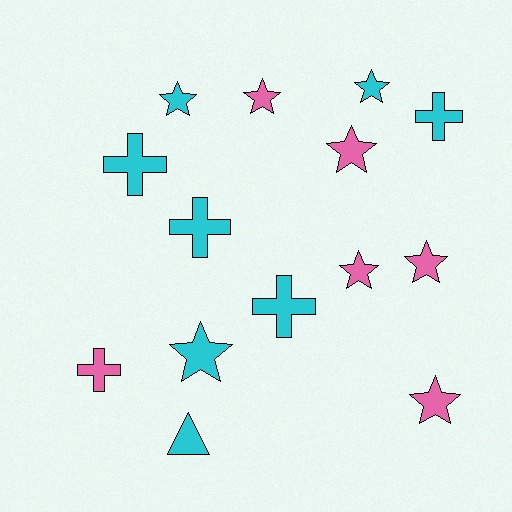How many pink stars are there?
There are 5 pink stars.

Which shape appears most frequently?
Star, with 8 objects.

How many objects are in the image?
There are 14 objects.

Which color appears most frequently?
Cyan, with 8 objects.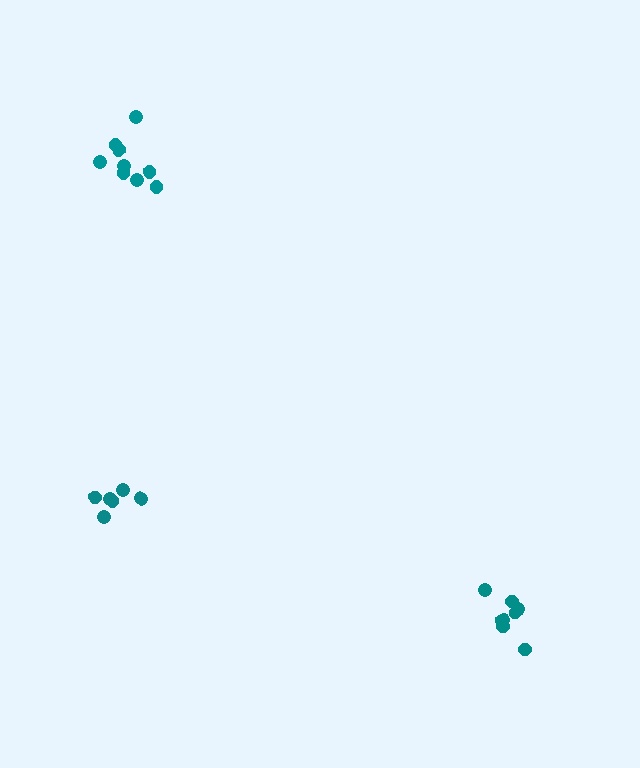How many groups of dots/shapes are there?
There are 3 groups.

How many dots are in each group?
Group 1: 8 dots, Group 2: 6 dots, Group 3: 9 dots (23 total).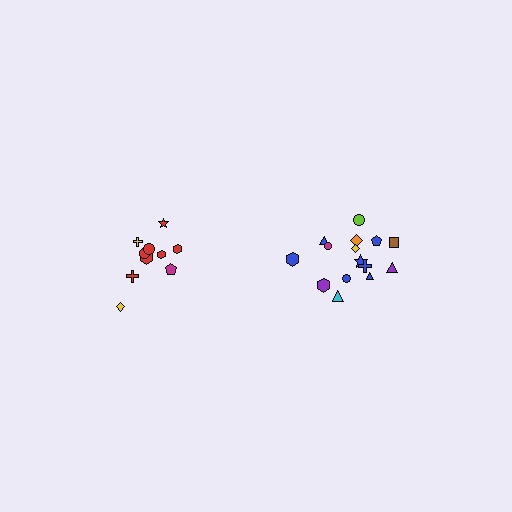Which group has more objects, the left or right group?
The right group.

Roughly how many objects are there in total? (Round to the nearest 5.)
Roughly 25 objects in total.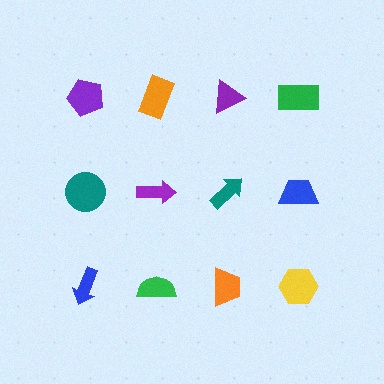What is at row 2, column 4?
A blue trapezoid.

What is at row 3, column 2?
A green semicircle.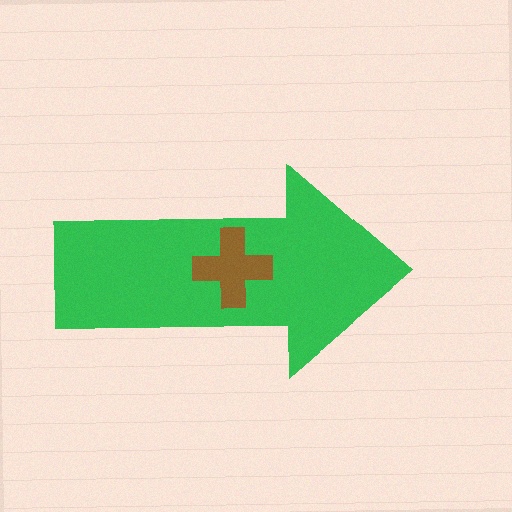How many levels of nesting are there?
2.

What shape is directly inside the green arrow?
The brown cross.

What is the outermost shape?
The green arrow.